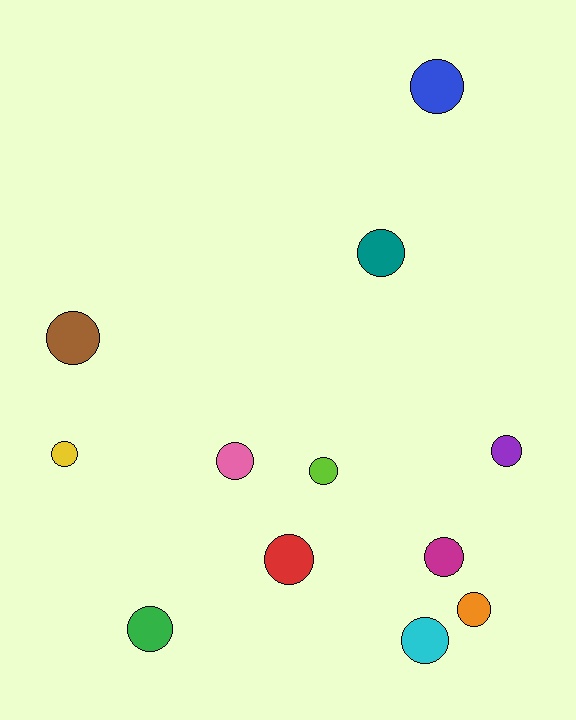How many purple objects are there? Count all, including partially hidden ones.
There is 1 purple object.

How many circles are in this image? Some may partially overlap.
There are 12 circles.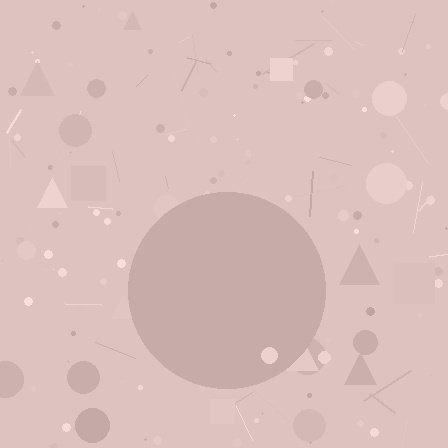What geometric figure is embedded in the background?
A circle is embedded in the background.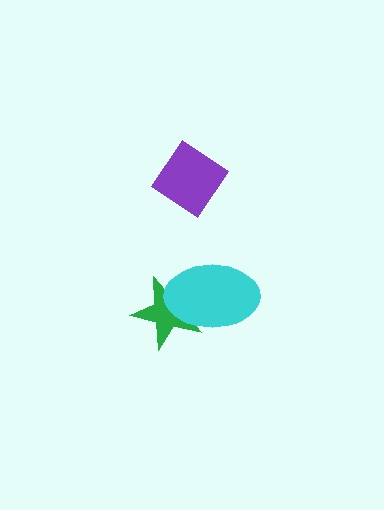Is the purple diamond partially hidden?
No, no other shape covers it.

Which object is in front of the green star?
The cyan ellipse is in front of the green star.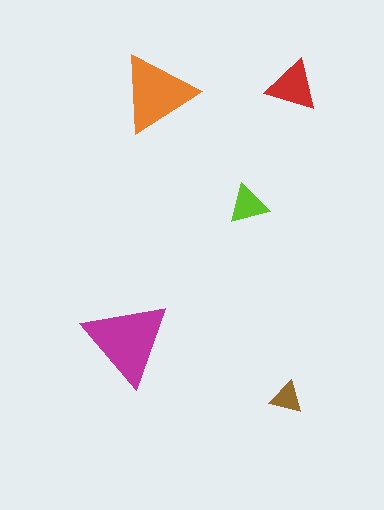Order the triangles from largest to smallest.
the magenta one, the orange one, the red one, the lime one, the brown one.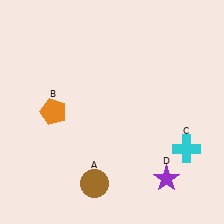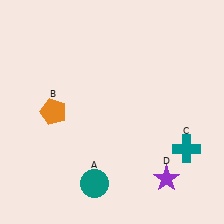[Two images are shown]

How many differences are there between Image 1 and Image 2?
There are 2 differences between the two images.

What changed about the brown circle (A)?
In Image 1, A is brown. In Image 2, it changed to teal.